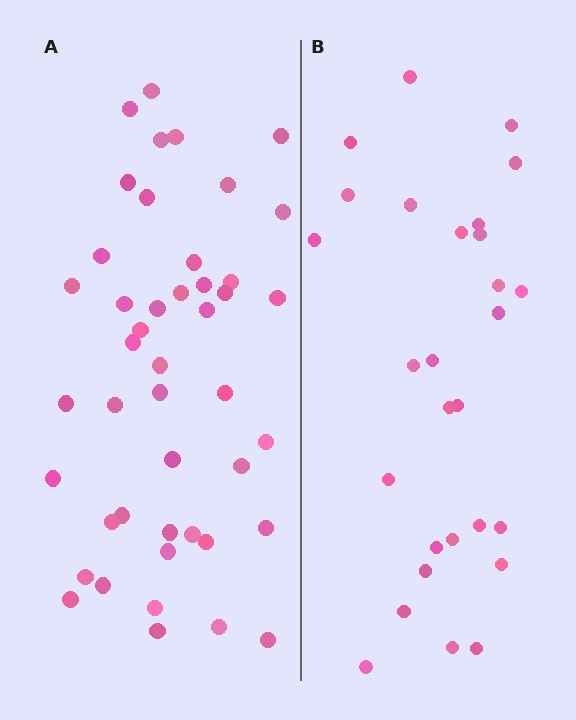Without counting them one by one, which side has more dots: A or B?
Region A (the left region) has more dots.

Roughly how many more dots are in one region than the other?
Region A has approximately 15 more dots than region B.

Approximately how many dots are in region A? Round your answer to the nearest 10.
About 40 dots. (The exact count is 45, which rounds to 40.)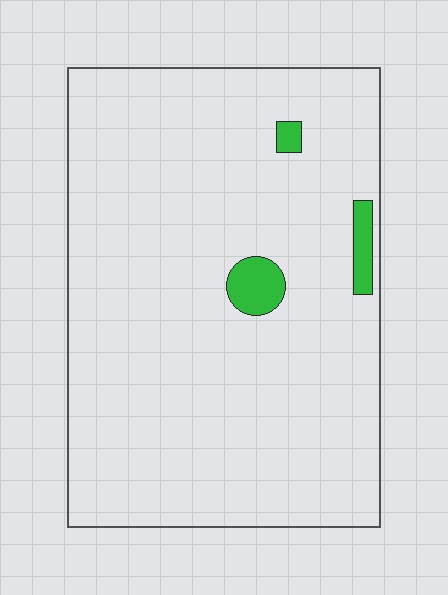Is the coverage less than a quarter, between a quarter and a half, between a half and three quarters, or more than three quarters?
Less than a quarter.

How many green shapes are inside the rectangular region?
3.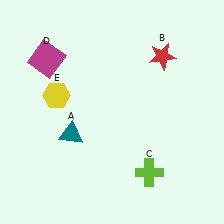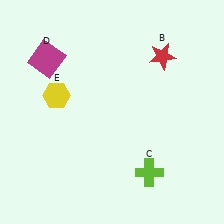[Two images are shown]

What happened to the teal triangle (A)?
The teal triangle (A) was removed in Image 2. It was in the bottom-left area of Image 1.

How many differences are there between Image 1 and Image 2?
There is 1 difference between the two images.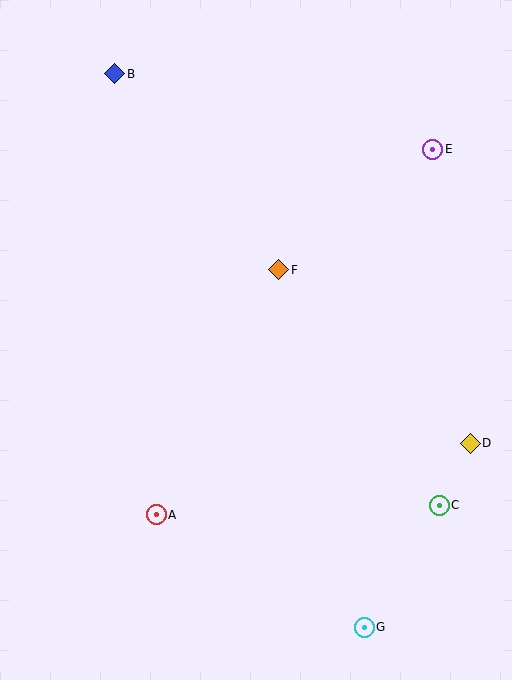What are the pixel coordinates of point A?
Point A is at (156, 515).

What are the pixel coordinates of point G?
Point G is at (364, 627).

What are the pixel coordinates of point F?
Point F is at (279, 270).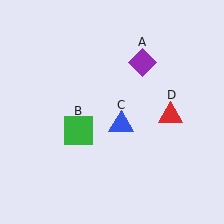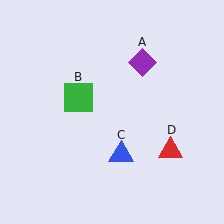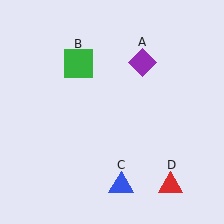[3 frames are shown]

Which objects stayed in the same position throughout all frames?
Purple diamond (object A) remained stationary.